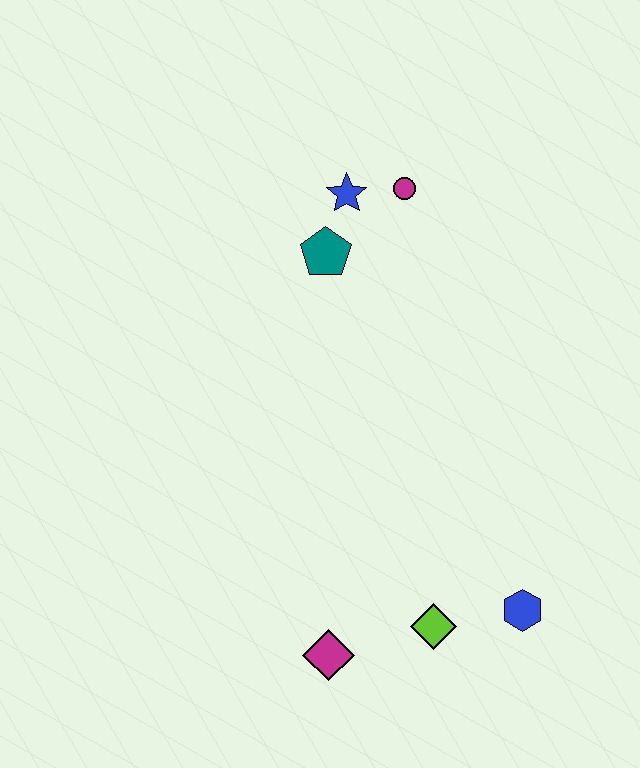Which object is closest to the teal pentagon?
The blue star is closest to the teal pentagon.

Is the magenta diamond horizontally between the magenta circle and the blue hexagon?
No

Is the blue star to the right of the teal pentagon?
Yes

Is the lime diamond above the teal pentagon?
No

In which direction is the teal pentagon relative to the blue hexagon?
The teal pentagon is above the blue hexagon.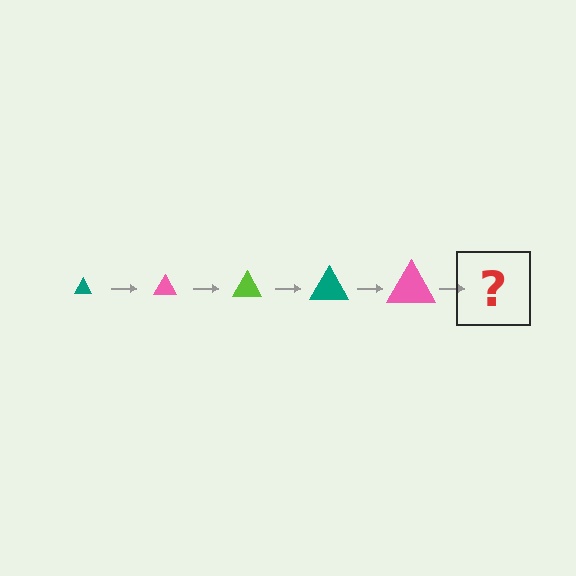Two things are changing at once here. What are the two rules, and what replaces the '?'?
The two rules are that the triangle grows larger each step and the color cycles through teal, pink, and lime. The '?' should be a lime triangle, larger than the previous one.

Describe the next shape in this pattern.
It should be a lime triangle, larger than the previous one.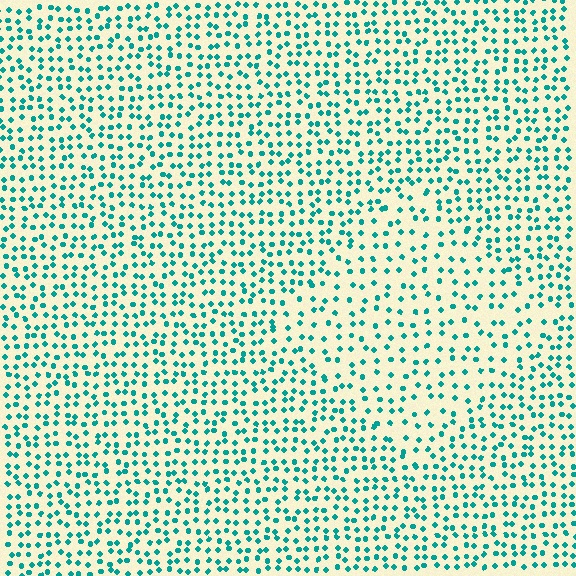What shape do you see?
I see a diamond.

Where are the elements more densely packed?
The elements are more densely packed outside the diamond boundary.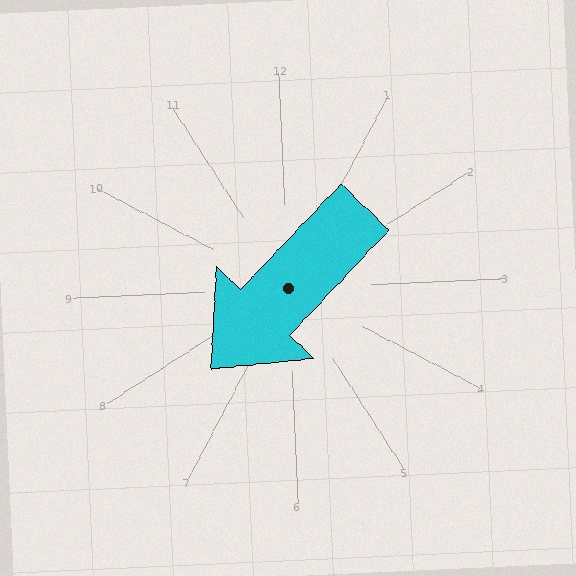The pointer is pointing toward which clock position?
Roughly 8 o'clock.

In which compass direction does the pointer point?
Southwest.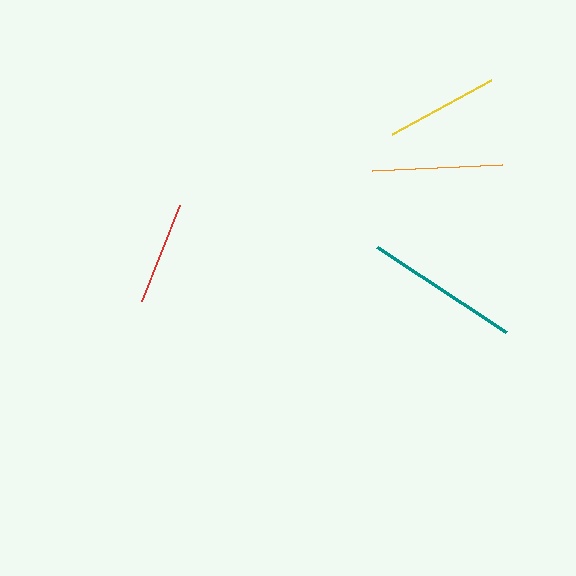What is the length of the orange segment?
The orange segment is approximately 130 pixels long.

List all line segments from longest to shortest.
From longest to shortest: teal, orange, yellow, red.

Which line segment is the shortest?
The red line is the shortest at approximately 103 pixels.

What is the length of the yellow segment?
The yellow segment is approximately 113 pixels long.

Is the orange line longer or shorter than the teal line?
The teal line is longer than the orange line.